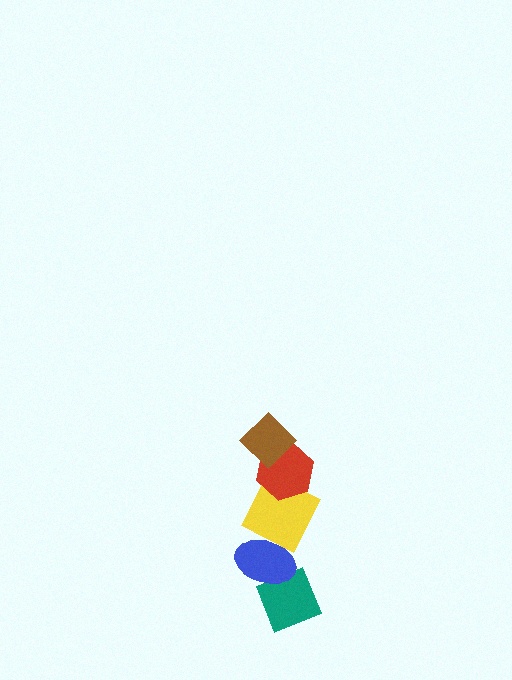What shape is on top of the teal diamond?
The blue ellipse is on top of the teal diamond.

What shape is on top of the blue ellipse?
The yellow square is on top of the blue ellipse.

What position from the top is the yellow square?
The yellow square is 3rd from the top.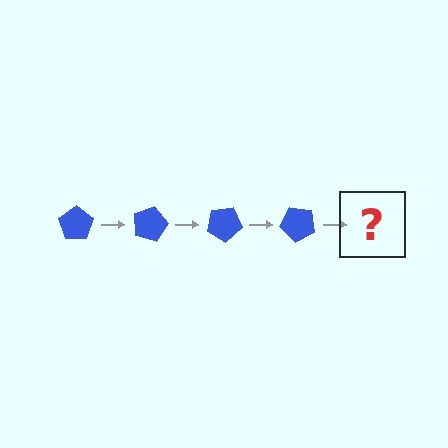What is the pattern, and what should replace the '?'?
The pattern is that the pentagon rotates 15 degrees each step. The '?' should be a blue pentagon rotated 60 degrees.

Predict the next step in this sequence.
The next step is a blue pentagon rotated 60 degrees.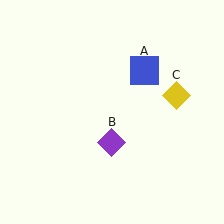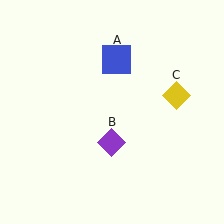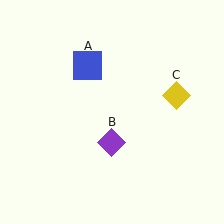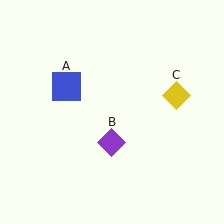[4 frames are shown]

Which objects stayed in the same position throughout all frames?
Purple diamond (object B) and yellow diamond (object C) remained stationary.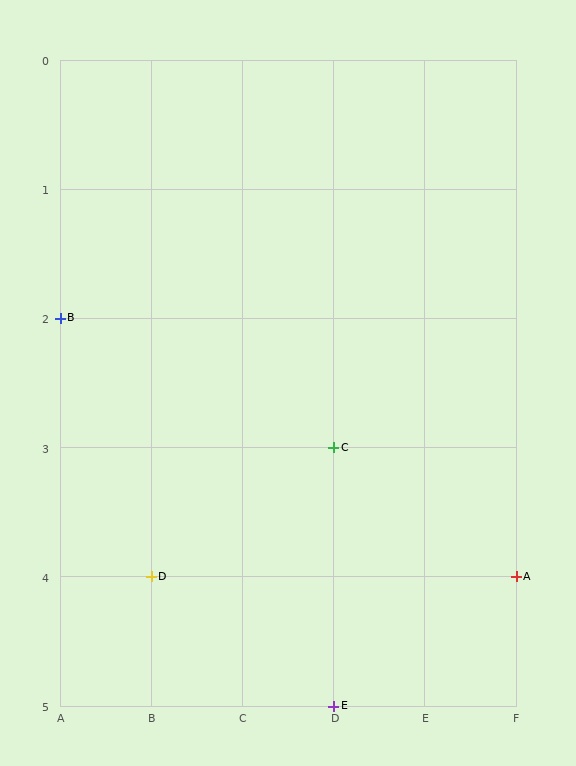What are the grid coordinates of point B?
Point B is at grid coordinates (A, 2).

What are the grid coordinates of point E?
Point E is at grid coordinates (D, 5).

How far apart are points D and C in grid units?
Points D and C are 2 columns and 1 row apart (about 2.2 grid units diagonally).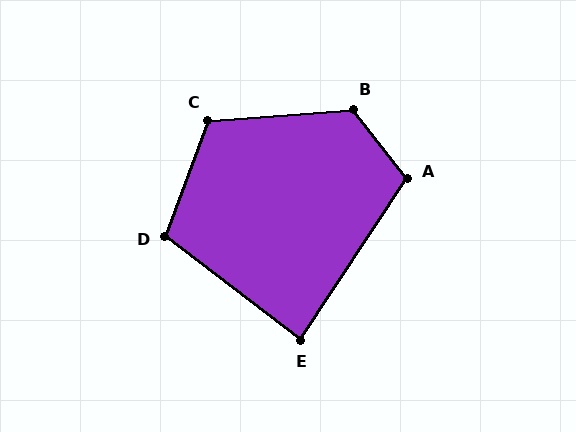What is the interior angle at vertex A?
Approximately 108 degrees (obtuse).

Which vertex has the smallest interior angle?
E, at approximately 86 degrees.